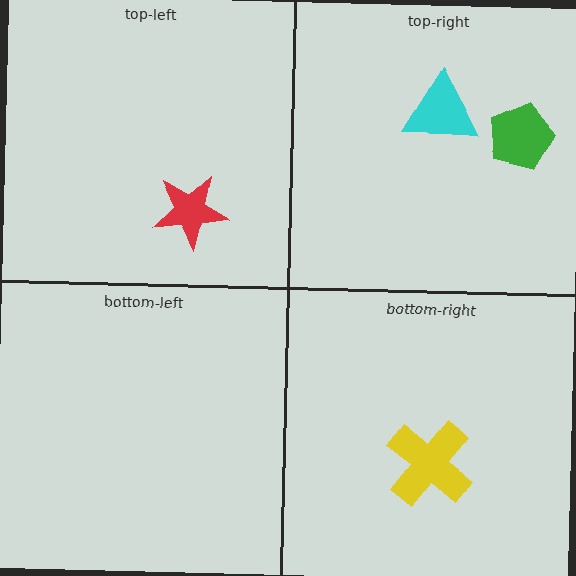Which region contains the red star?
The top-left region.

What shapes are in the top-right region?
The green pentagon, the cyan triangle.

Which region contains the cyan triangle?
The top-right region.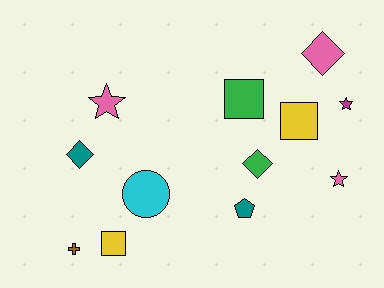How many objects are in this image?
There are 12 objects.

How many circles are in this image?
There is 1 circle.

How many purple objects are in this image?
There are no purple objects.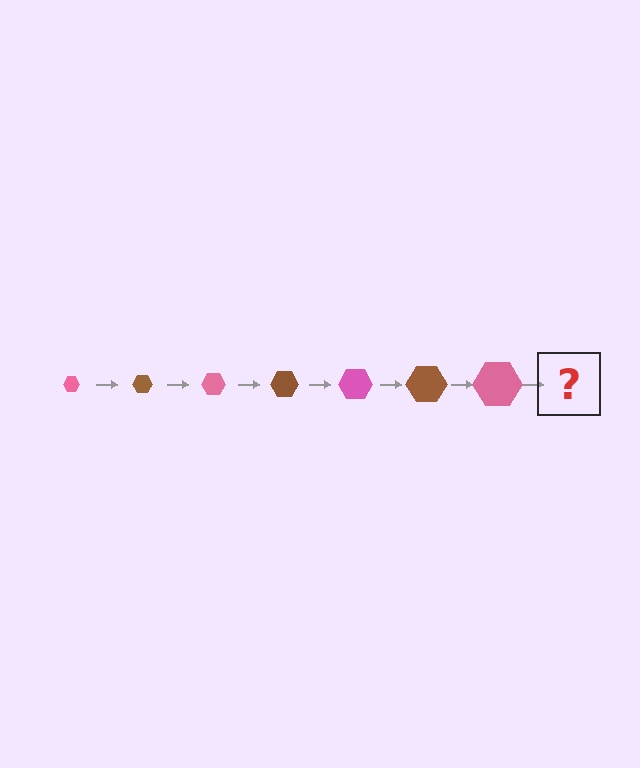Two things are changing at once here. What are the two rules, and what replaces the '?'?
The two rules are that the hexagon grows larger each step and the color cycles through pink and brown. The '?' should be a brown hexagon, larger than the previous one.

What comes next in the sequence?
The next element should be a brown hexagon, larger than the previous one.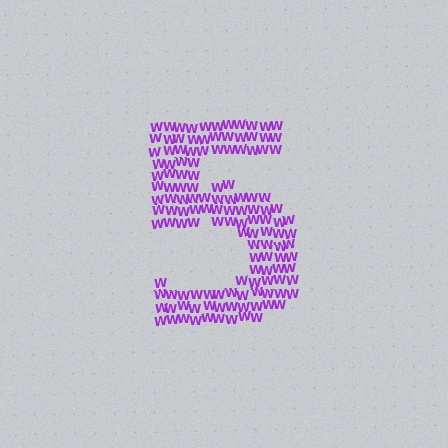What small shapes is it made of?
It is made of small letter W's.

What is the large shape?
The large shape is the digit 5.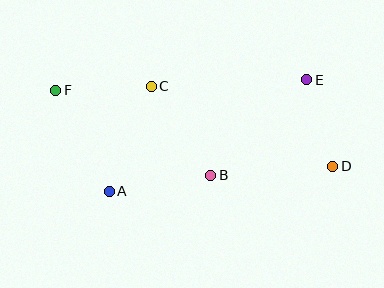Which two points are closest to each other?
Points D and E are closest to each other.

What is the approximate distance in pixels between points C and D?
The distance between C and D is approximately 198 pixels.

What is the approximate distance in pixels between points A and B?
The distance between A and B is approximately 103 pixels.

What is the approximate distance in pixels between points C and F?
The distance between C and F is approximately 96 pixels.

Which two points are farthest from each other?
Points D and F are farthest from each other.